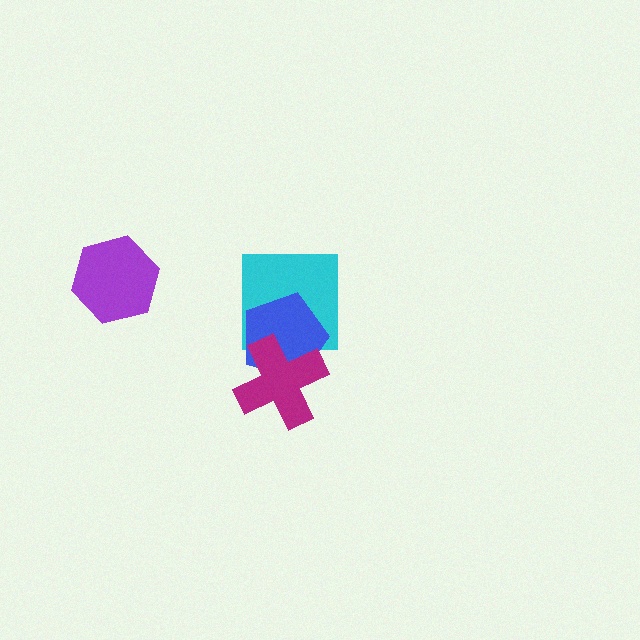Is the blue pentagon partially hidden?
Yes, it is partially covered by another shape.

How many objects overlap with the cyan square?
2 objects overlap with the cyan square.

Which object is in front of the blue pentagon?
The magenta cross is in front of the blue pentagon.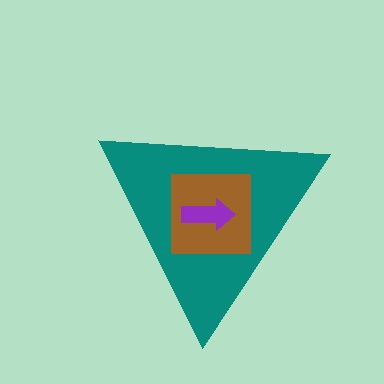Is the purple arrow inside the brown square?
Yes.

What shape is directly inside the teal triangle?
The brown square.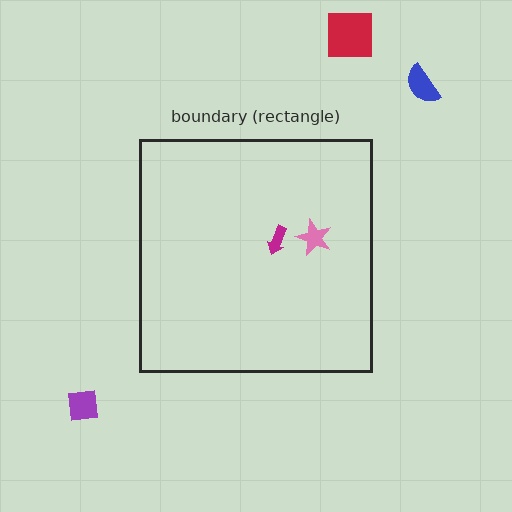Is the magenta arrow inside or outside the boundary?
Inside.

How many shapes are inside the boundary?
2 inside, 3 outside.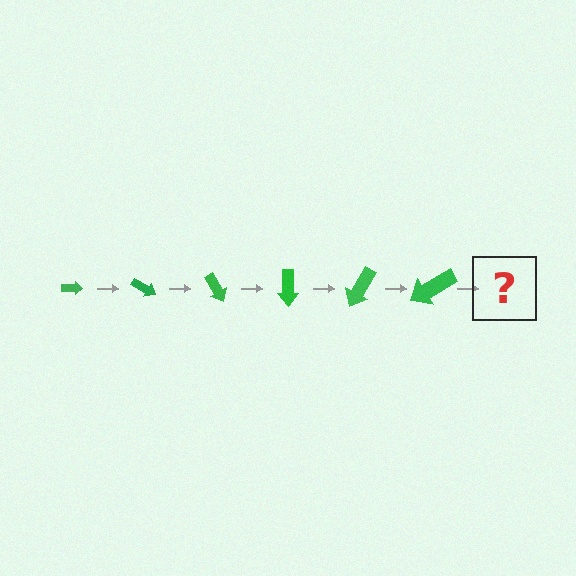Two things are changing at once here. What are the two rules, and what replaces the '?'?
The two rules are that the arrow grows larger each step and it rotates 30 degrees each step. The '?' should be an arrow, larger than the previous one and rotated 180 degrees from the start.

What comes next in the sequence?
The next element should be an arrow, larger than the previous one and rotated 180 degrees from the start.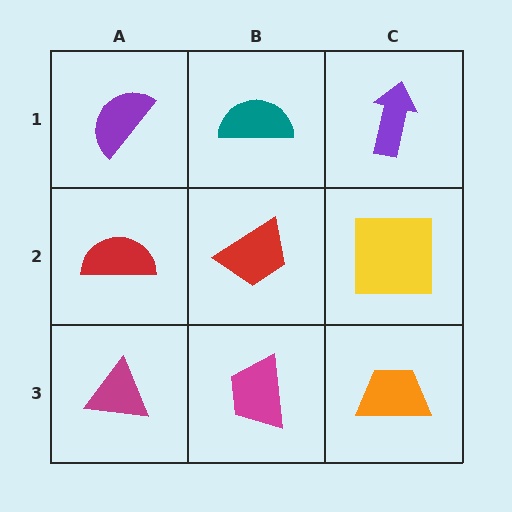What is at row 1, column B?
A teal semicircle.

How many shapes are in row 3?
3 shapes.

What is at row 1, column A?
A purple semicircle.